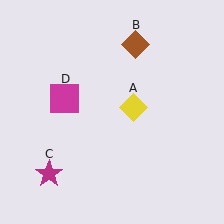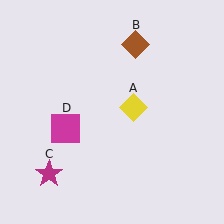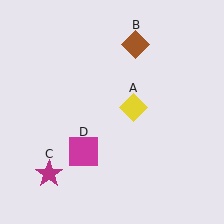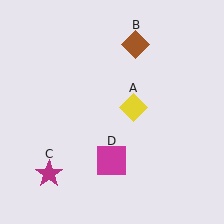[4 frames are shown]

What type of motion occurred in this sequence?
The magenta square (object D) rotated counterclockwise around the center of the scene.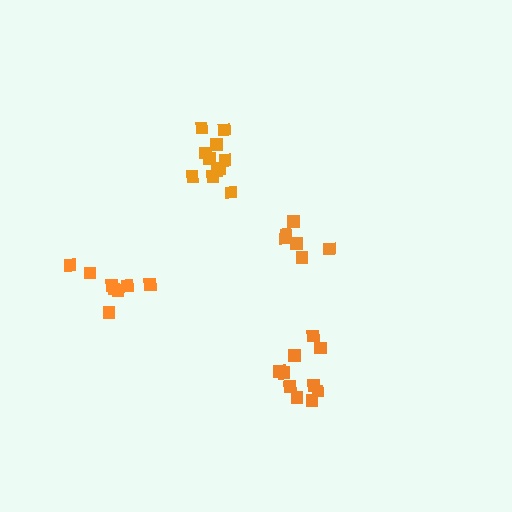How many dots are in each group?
Group 1: 6 dots, Group 2: 10 dots, Group 3: 11 dots, Group 4: 8 dots (35 total).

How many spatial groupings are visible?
There are 4 spatial groupings.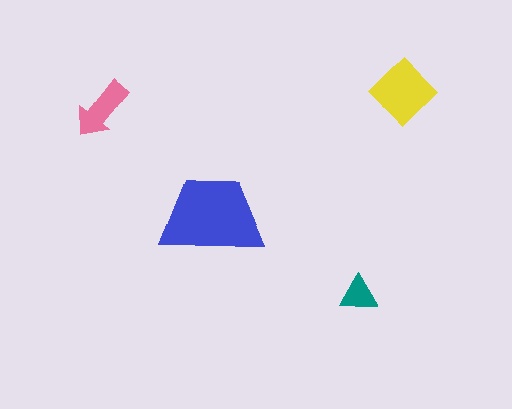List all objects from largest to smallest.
The blue trapezoid, the yellow diamond, the pink arrow, the teal triangle.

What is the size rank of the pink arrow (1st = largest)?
3rd.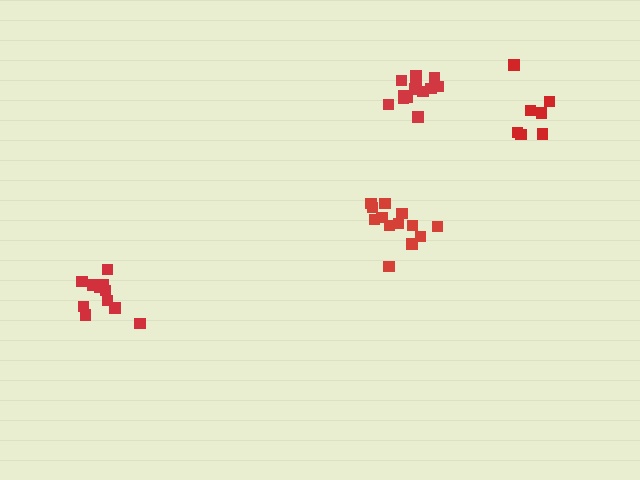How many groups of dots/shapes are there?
There are 4 groups.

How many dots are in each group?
Group 1: 12 dots, Group 2: 13 dots, Group 3: 13 dots, Group 4: 7 dots (45 total).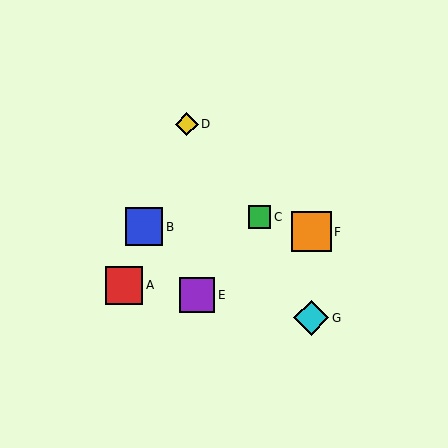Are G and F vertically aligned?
Yes, both are at x≈311.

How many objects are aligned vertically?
2 objects (F, G) are aligned vertically.